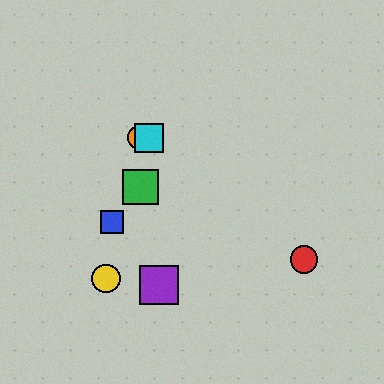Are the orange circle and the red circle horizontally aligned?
No, the orange circle is at y≈138 and the red circle is at y≈260.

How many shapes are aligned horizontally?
2 shapes (the orange circle, the cyan square) are aligned horizontally.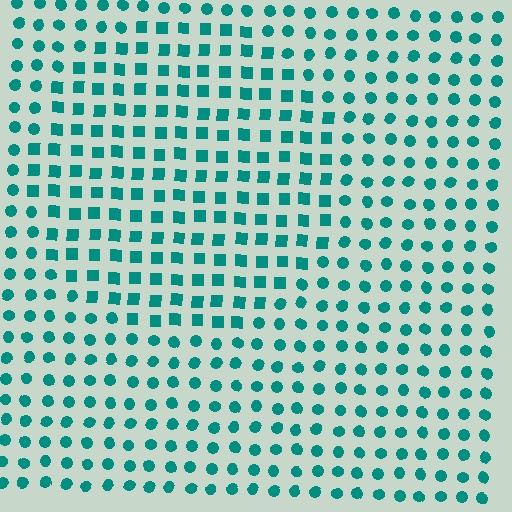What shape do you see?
I see a circle.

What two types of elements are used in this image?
The image uses squares inside the circle region and circles outside it.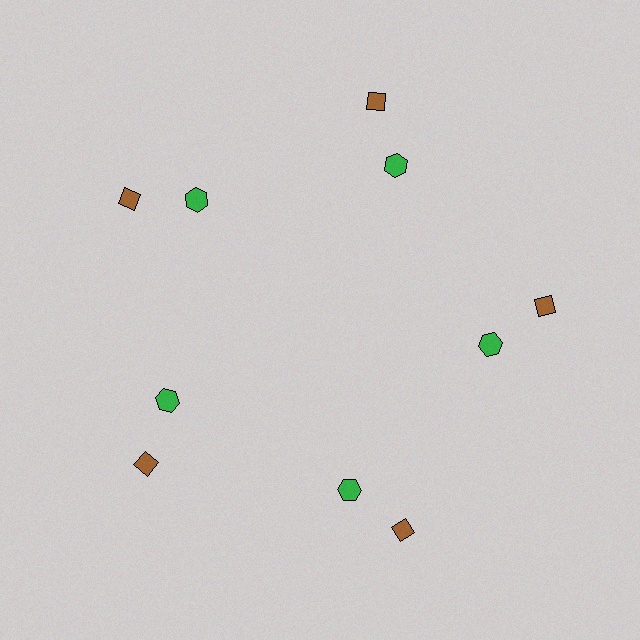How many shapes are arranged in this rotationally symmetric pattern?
There are 10 shapes, arranged in 5 groups of 2.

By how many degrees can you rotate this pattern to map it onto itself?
The pattern maps onto itself every 72 degrees of rotation.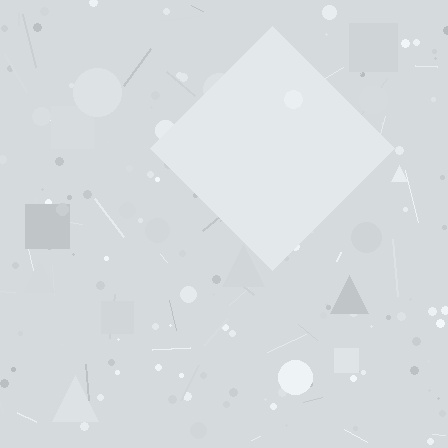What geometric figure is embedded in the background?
A diamond is embedded in the background.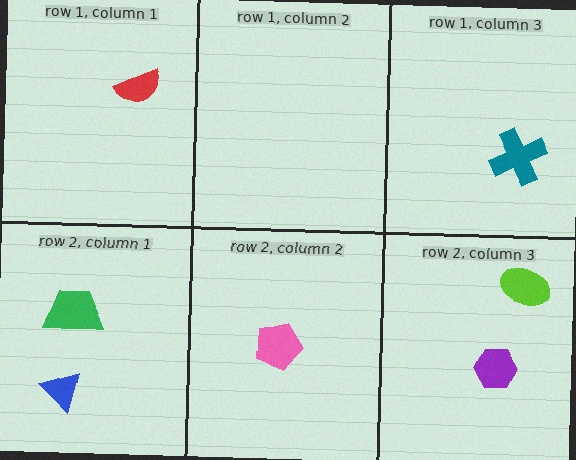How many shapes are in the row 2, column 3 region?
2.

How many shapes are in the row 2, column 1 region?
2.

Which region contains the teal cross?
The row 1, column 3 region.